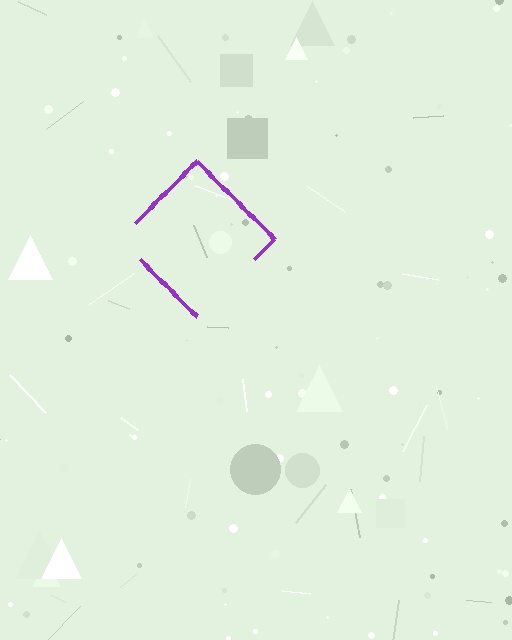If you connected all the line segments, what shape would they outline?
They would outline a diamond.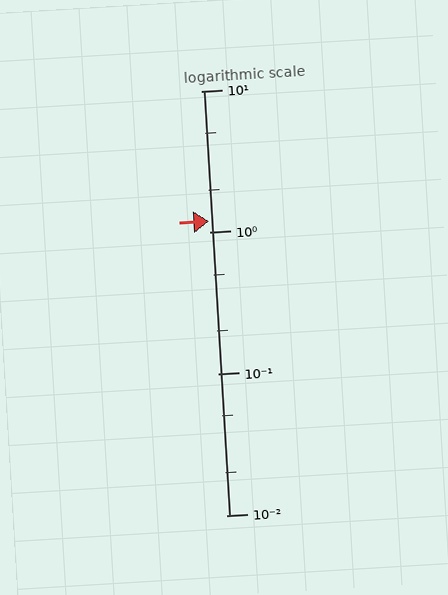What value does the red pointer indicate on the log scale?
The pointer indicates approximately 1.2.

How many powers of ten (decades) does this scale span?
The scale spans 3 decades, from 0.01 to 10.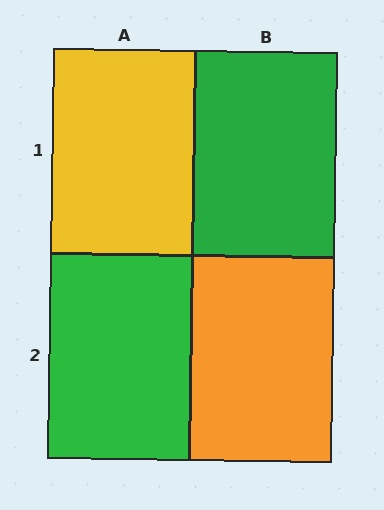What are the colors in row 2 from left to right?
Green, orange.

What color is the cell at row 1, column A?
Yellow.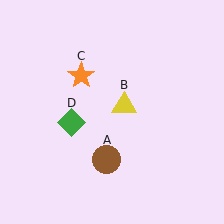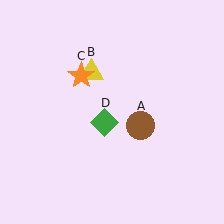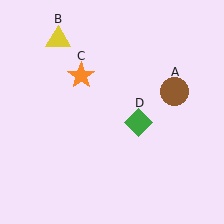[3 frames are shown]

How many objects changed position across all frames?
3 objects changed position: brown circle (object A), yellow triangle (object B), green diamond (object D).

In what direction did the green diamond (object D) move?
The green diamond (object D) moved right.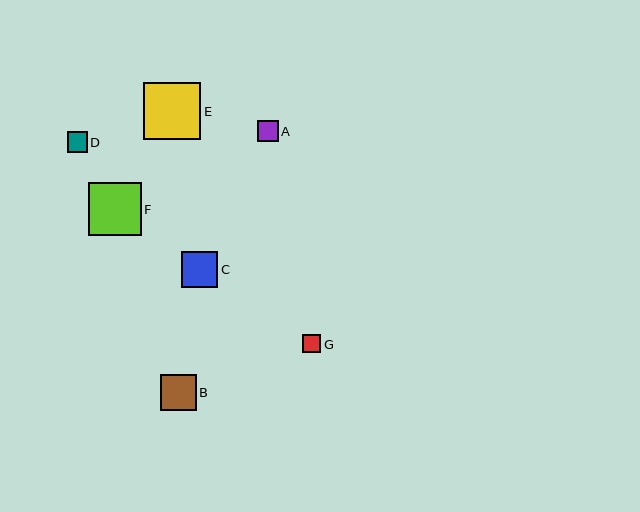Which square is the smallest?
Square G is the smallest with a size of approximately 19 pixels.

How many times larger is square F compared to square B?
Square F is approximately 1.5 times the size of square B.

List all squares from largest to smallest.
From largest to smallest: E, F, C, B, A, D, G.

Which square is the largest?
Square E is the largest with a size of approximately 58 pixels.